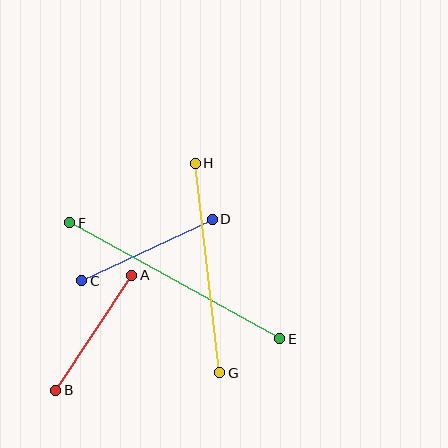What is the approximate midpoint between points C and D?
The midpoint is at approximately (147, 250) pixels.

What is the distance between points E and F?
The distance is approximately 240 pixels.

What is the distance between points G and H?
The distance is approximately 211 pixels.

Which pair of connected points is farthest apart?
Points E and F are farthest apart.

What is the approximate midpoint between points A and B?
The midpoint is at approximately (94, 333) pixels.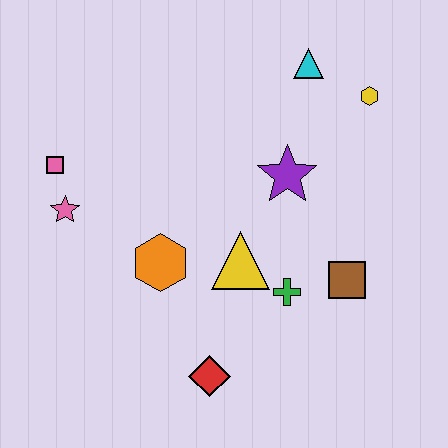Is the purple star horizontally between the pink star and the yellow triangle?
No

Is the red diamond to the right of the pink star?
Yes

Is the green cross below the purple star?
Yes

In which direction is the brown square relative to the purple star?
The brown square is below the purple star.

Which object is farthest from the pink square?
The yellow hexagon is farthest from the pink square.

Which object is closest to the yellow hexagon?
The cyan triangle is closest to the yellow hexagon.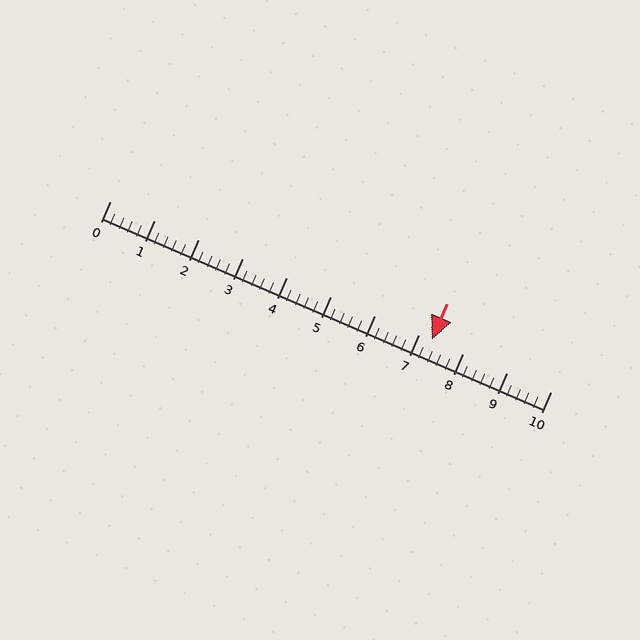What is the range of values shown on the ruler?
The ruler shows values from 0 to 10.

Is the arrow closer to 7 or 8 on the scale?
The arrow is closer to 7.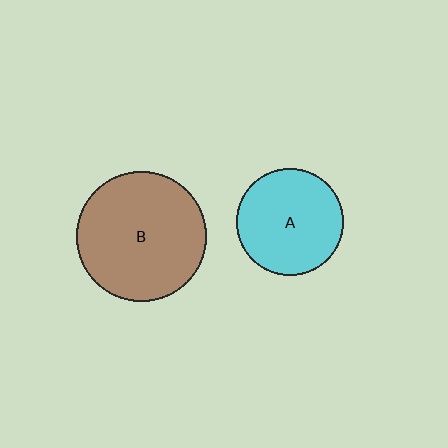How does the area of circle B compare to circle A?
Approximately 1.5 times.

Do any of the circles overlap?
No, none of the circles overlap.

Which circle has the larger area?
Circle B (brown).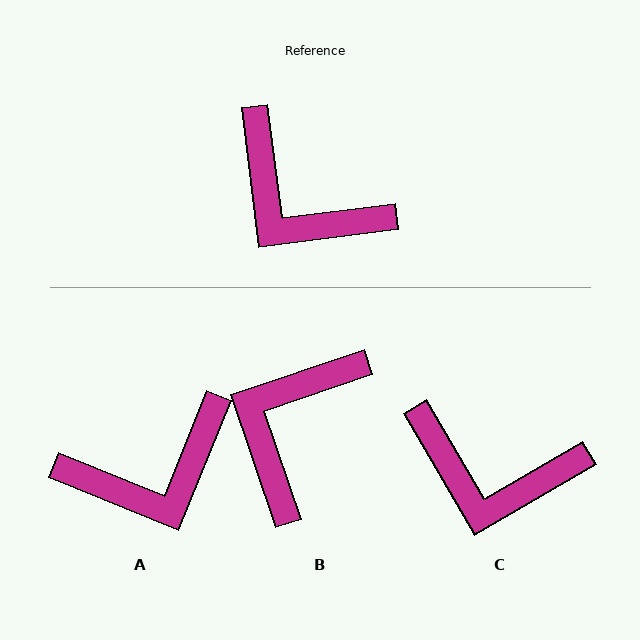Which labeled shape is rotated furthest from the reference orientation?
B, about 79 degrees away.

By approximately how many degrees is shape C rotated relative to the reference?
Approximately 23 degrees counter-clockwise.